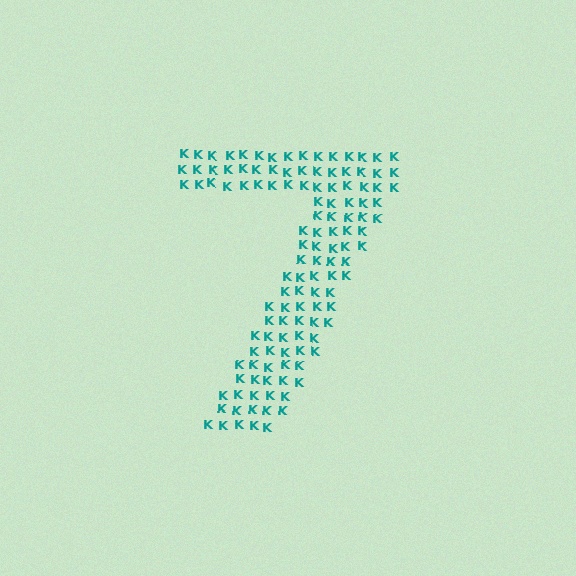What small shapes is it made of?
It is made of small letter K's.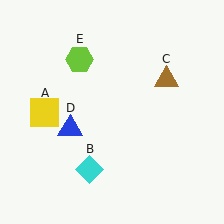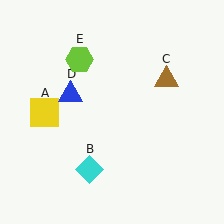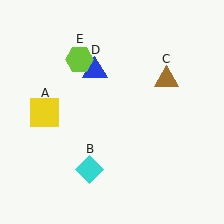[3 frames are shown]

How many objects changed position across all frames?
1 object changed position: blue triangle (object D).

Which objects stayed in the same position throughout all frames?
Yellow square (object A) and cyan diamond (object B) and brown triangle (object C) and lime hexagon (object E) remained stationary.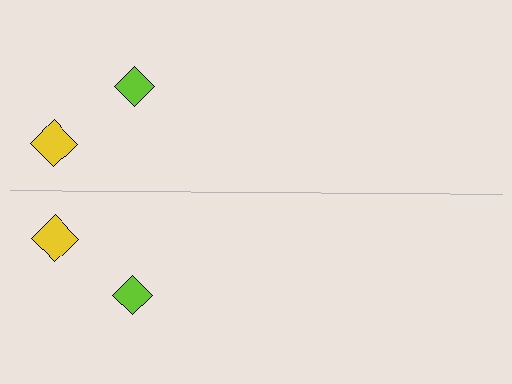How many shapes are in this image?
There are 4 shapes in this image.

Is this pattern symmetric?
Yes, this pattern has bilateral (reflection) symmetry.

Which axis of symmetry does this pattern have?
The pattern has a horizontal axis of symmetry running through the center of the image.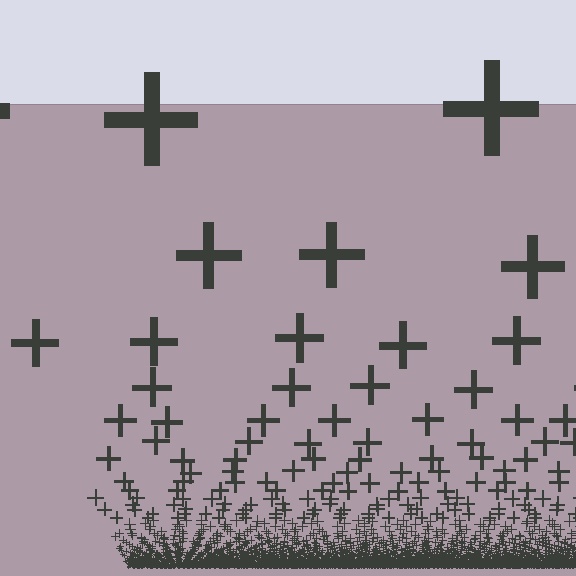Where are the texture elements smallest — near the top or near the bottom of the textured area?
Near the bottom.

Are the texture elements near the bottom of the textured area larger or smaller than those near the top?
Smaller. The gradient is inverted — elements near the bottom are smaller and denser.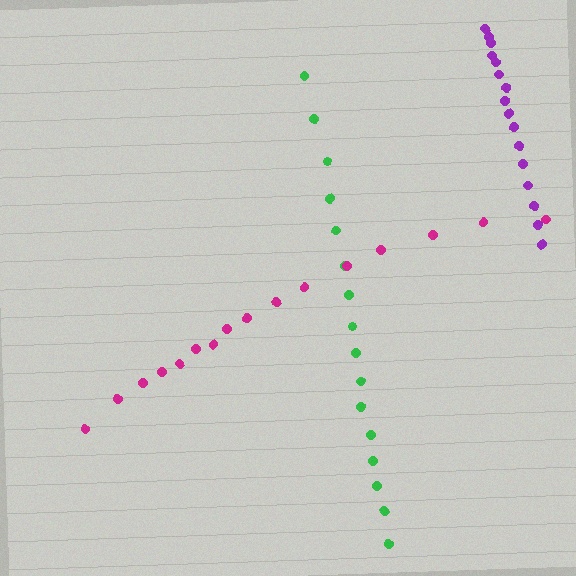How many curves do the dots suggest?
There are 3 distinct paths.